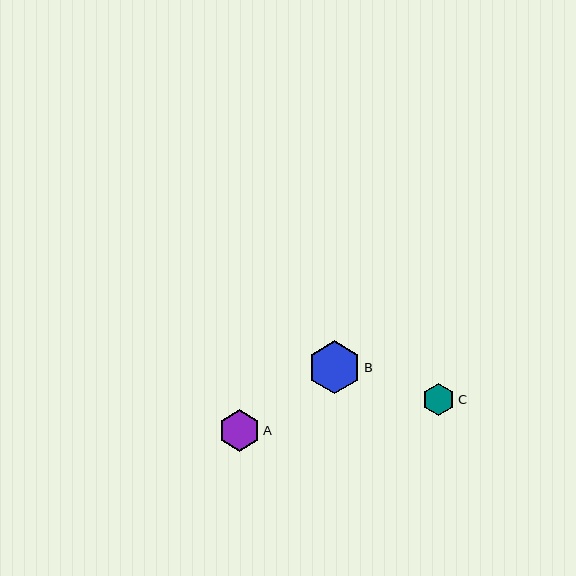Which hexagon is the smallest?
Hexagon C is the smallest with a size of approximately 33 pixels.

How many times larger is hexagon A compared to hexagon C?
Hexagon A is approximately 1.3 times the size of hexagon C.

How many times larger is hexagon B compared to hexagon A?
Hexagon B is approximately 1.3 times the size of hexagon A.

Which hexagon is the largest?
Hexagon B is the largest with a size of approximately 53 pixels.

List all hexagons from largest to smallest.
From largest to smallest: B, A, C.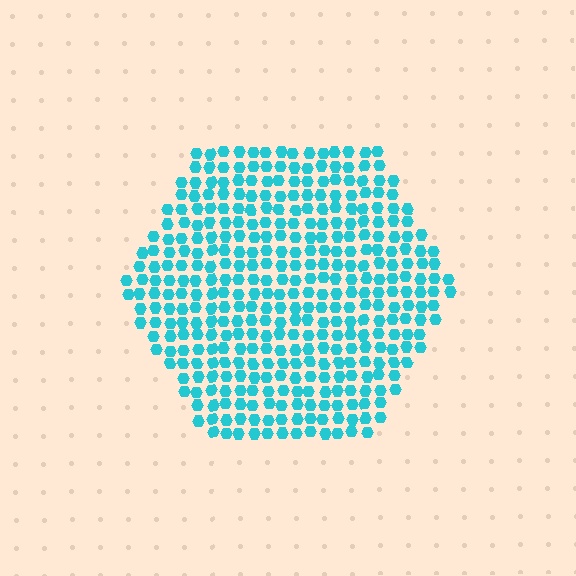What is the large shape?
The large shape is a hexagon.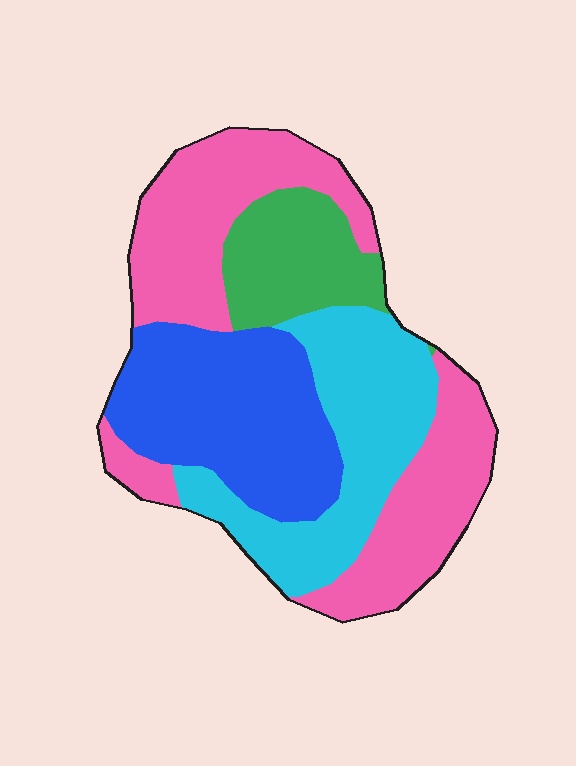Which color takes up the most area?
Pink, at roughly 35%.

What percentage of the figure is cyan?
Cyan covers about 25% of the figure.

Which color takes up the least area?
Green, at roughly 15%.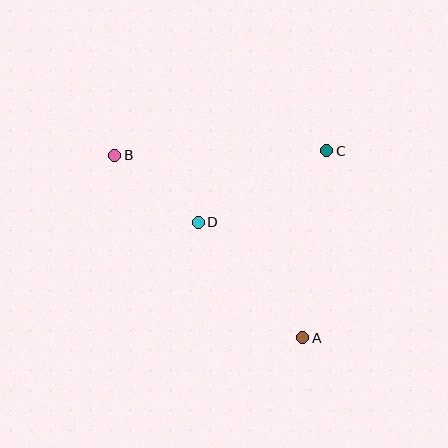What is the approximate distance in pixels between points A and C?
The distance between A and C is approximately 188 pixels.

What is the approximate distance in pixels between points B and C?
The distance between B and C is approximately 212 pixels.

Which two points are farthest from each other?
Points A and B are farthest from each other.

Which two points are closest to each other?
Points B and D are closest to each other.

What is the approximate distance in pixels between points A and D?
The distance between A and D is approximately 156 pixels.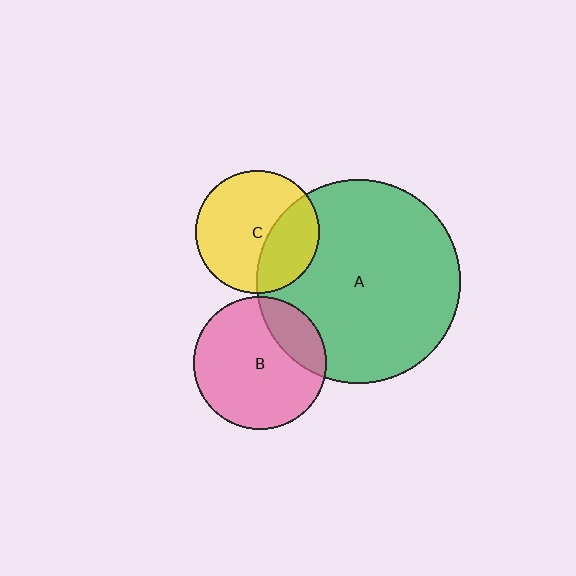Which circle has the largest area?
Circle A (green).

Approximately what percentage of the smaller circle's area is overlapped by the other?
Approximately 35%.